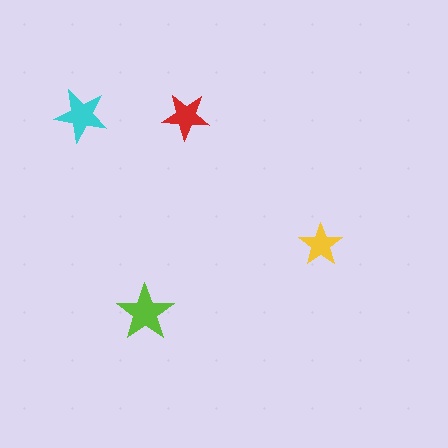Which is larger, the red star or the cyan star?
The cyan one.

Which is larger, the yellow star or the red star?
The red one.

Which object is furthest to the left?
The cyan star is leftmost.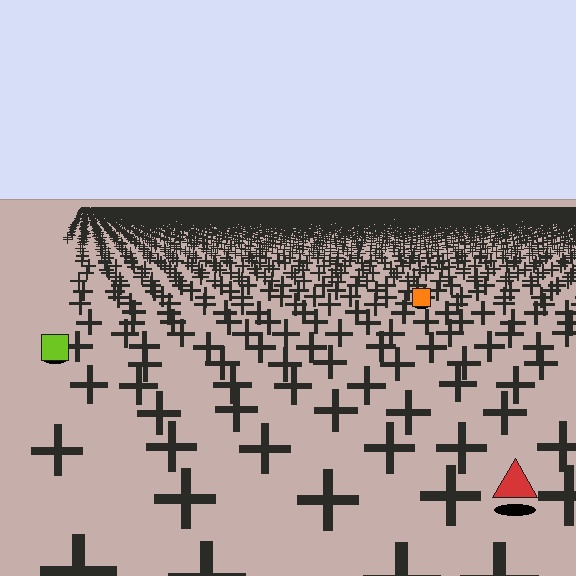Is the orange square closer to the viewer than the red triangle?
No. The red triangle is closer — you can tell from the texture gradient: the ground texture is coarser near it.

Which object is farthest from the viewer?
The orange square is farthest from the viewer. It appears smaller and the ground texture around it is denser.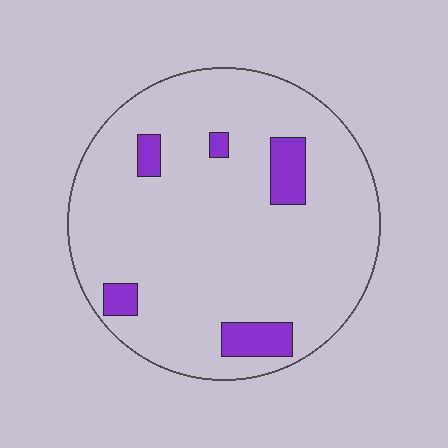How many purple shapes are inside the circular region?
5.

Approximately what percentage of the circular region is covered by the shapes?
Approximately 10%.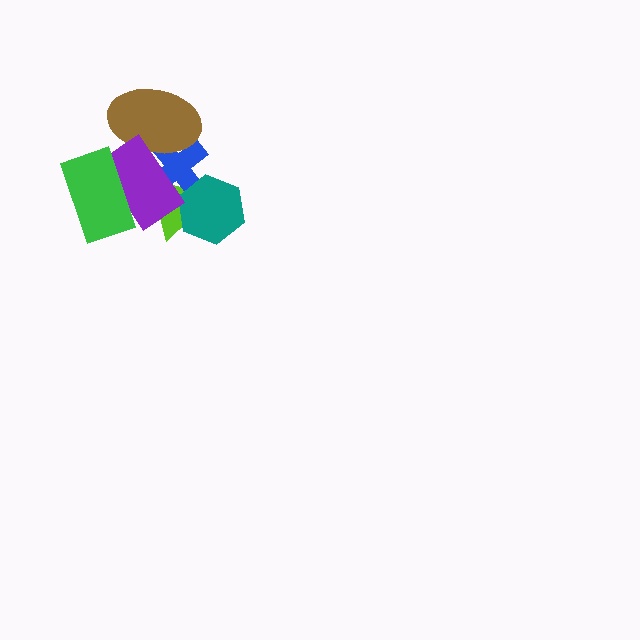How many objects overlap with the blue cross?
4 objects overlap with the blue cross.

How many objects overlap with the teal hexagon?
2 objects overlap with the teal hexagon.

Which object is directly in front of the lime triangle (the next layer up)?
The blue cross is directly in front of the lime triangle.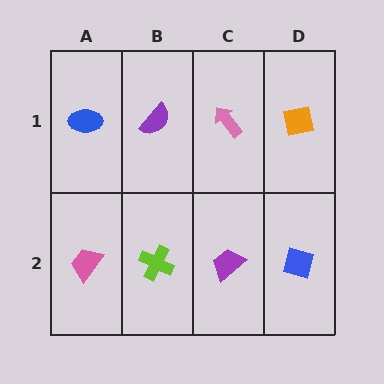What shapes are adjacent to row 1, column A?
A pink trapezoid (row 2, column A), a purple semicircle (row 1, column B).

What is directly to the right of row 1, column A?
A purple semicircle.